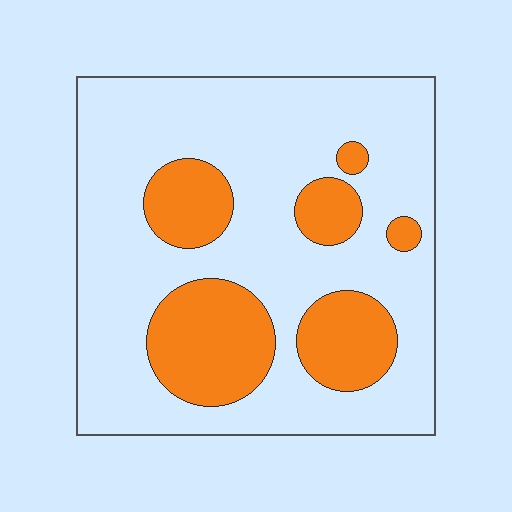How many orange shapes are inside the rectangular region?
6.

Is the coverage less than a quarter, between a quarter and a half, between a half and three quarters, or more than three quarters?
Between a quarter and a half.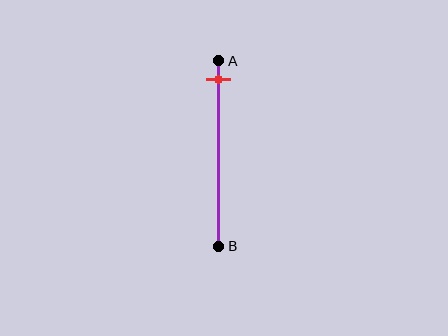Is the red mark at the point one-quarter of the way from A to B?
No, the mark is at about 10% from A, not at the 25% one-quarter point.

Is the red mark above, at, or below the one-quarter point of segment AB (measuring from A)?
The red mark is above the one-quarter point of segment AB.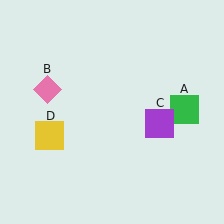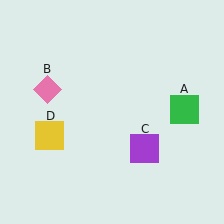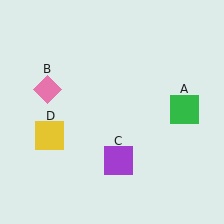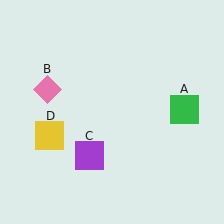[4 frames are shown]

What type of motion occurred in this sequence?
The purple square (object C) rotated clockwise around the center of the scene.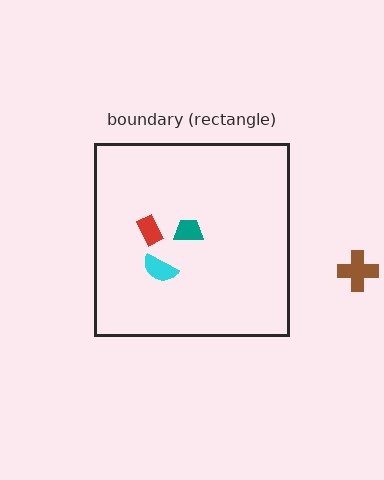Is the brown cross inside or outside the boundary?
Outside.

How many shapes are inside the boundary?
3 inside, 1 outside.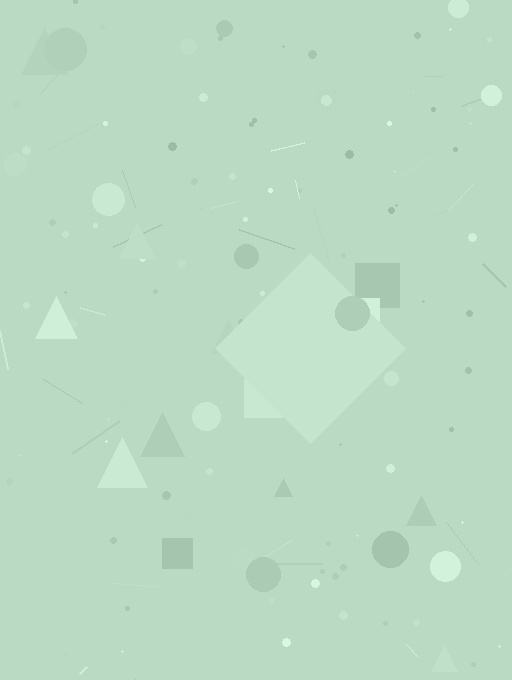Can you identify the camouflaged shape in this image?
The camouflaged shape is a diamond.